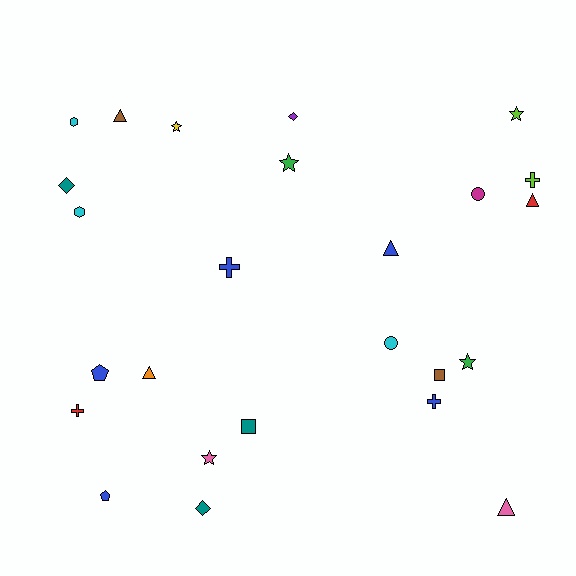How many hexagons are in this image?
There are 2 hexagons.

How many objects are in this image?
There are 25 objects.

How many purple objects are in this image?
There is 1 purple object.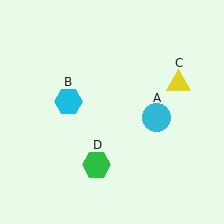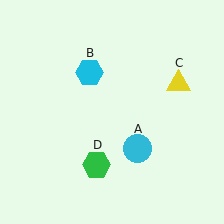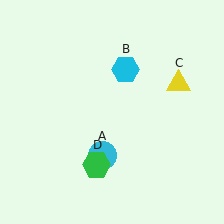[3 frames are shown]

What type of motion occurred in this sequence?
The cyan circle (object A), cyan hexagon (object B) rotated clockwise around the center of the scene.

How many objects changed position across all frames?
2 objects changed position: cyan circle (object A), cyan hexagon (object B).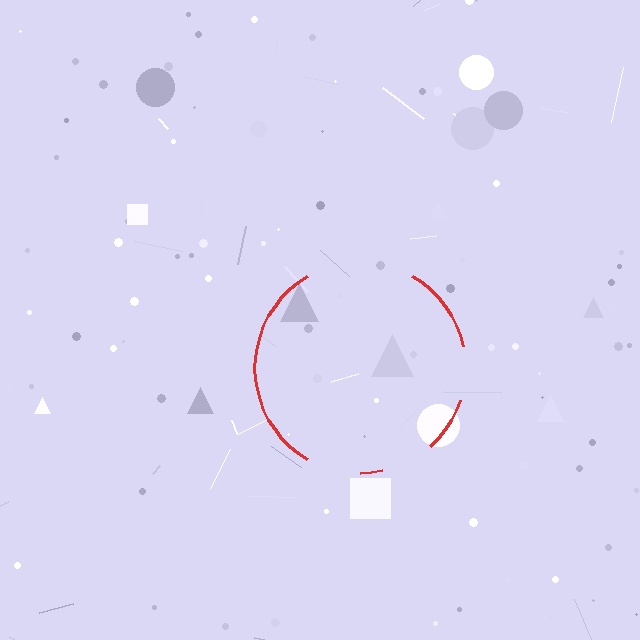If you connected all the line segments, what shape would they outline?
They would outline a circle.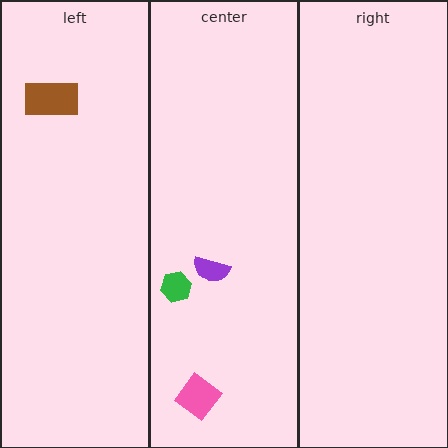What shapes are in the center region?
The purple semicircle, the pink diamond, the green hexagon.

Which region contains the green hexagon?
The center region.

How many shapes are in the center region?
3.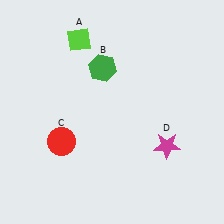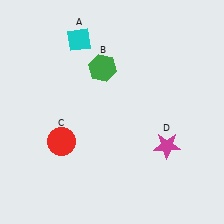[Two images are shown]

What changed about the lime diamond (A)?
In Image 1, A is lime. In Image 2, it changed to cyan.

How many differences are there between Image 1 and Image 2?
There is 1 difference between the two images.